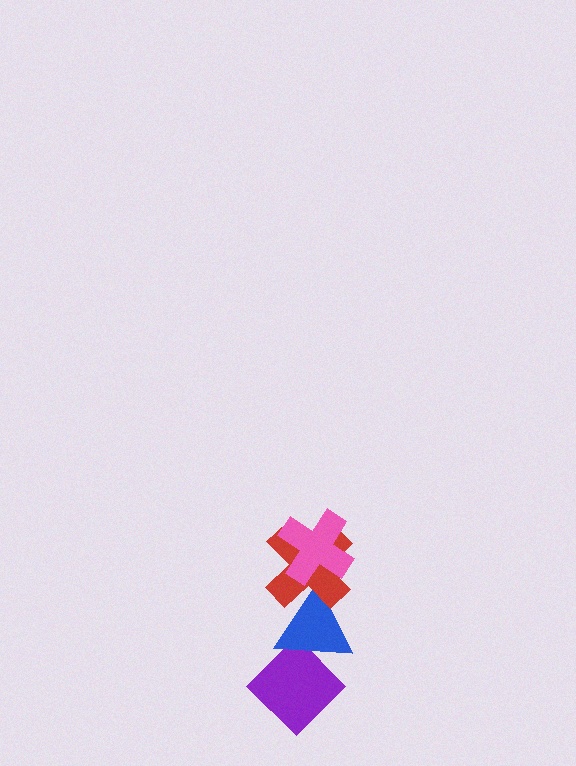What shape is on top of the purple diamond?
The blue triangle is on top of the purple diamond.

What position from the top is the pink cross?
The pink cross is 1st from the top.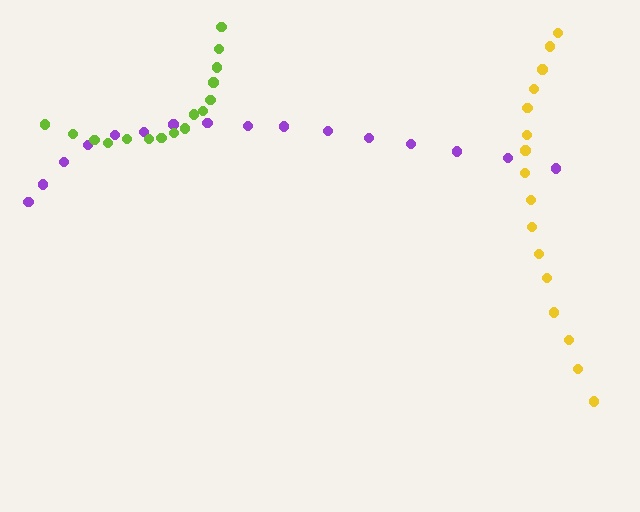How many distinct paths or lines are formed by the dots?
There are 3 distinct paths.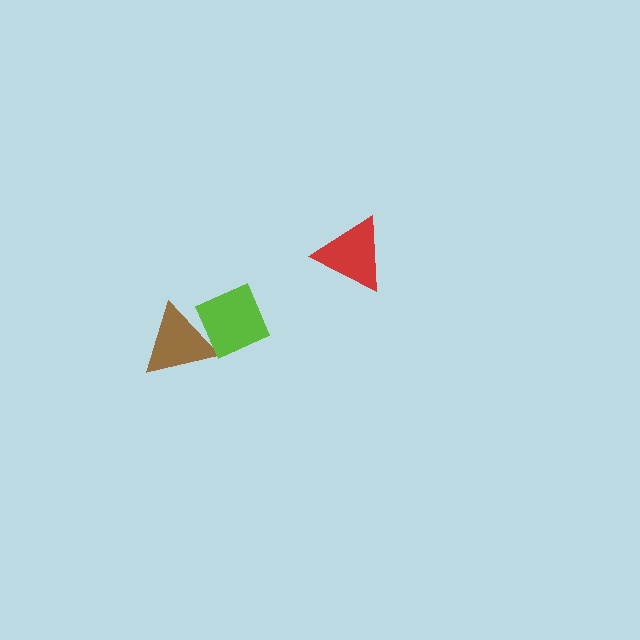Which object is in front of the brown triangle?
The lime square is in front of the brown triangle.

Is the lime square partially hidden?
No, no other shape covers it.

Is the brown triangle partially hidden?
Yes, it is partially covered by another shape.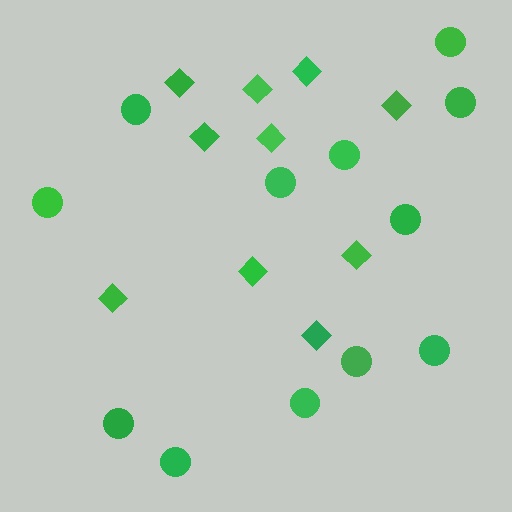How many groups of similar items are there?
There are 2 groups: one group of diamonds (10) and one group of circles (12).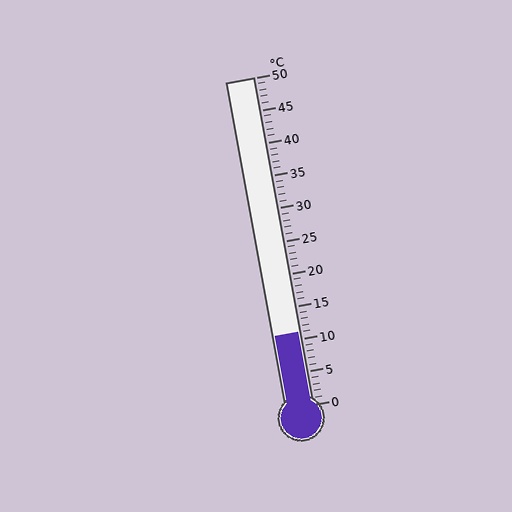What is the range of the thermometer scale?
The thermometer scale ranges from 0°C to 50°C.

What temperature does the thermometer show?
The thermometer shows approximately 11°C.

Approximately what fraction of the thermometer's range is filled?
The thermometer is filled to approximately 20% of its range.